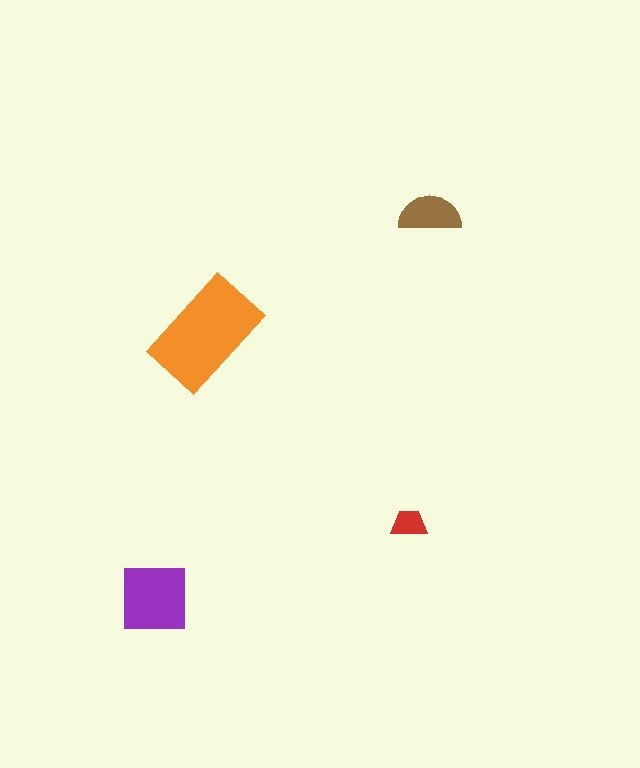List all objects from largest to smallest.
The orange rectangle, the purple square, the brown semicircle, the red trapezoid.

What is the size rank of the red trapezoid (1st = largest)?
4th.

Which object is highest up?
The brown semicircle is topmost.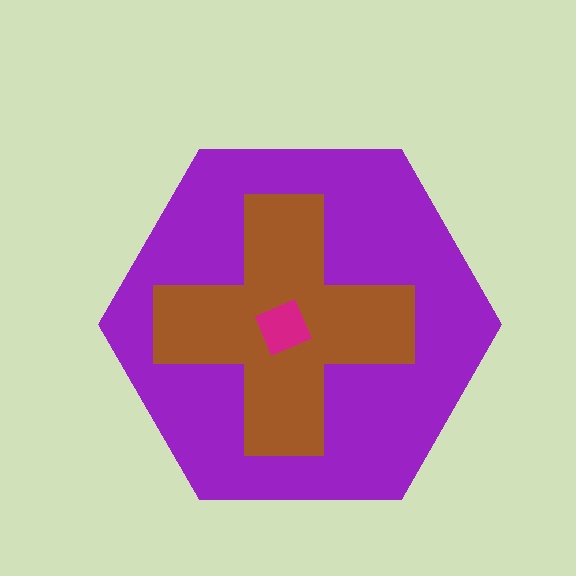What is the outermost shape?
The purple hexagon.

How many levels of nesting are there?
3.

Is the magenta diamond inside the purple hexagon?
Yes.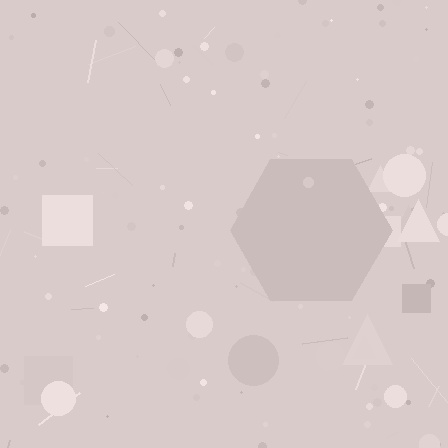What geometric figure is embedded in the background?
A hexagon is embedded in the background.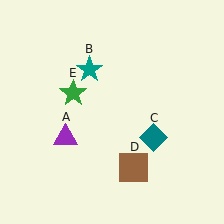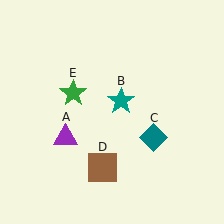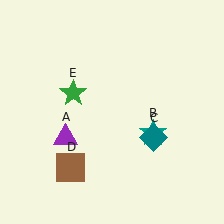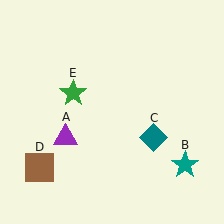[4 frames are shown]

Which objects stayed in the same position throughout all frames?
Purple triangle (object A) and teal diamond (object C) and green star (object E) remained stationary.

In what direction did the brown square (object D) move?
The brown square (object D) moved left.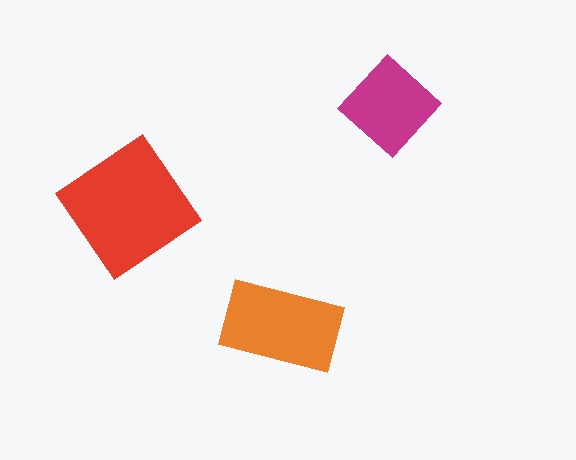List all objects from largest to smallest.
The red diamond, the orange rectangle, the magenta diamond.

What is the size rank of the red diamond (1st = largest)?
1st.